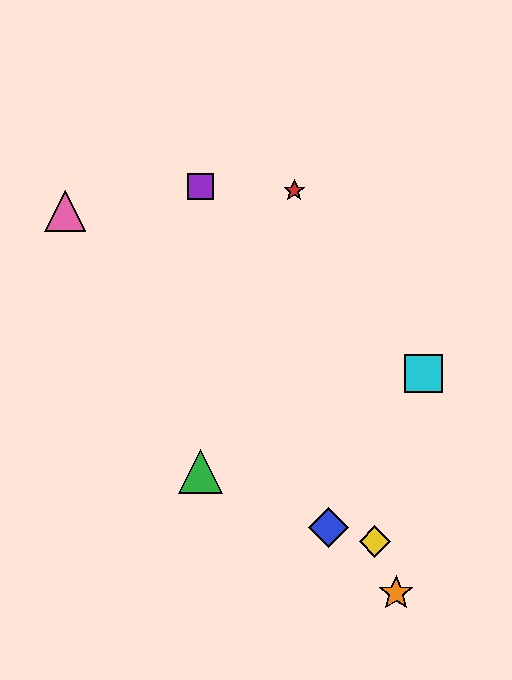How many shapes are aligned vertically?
2 shapes (the green triangle, the purple square) are aligned vertically.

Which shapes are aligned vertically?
The green triangle, the purple square are aligned vertically.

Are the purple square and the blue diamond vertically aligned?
No, the purple square is at x≈201 and the blue diamond is at x≈329.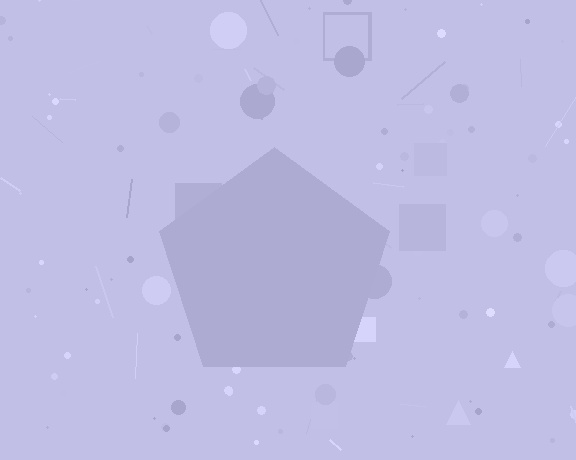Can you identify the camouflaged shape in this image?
The camouflaged shape is a pentagon.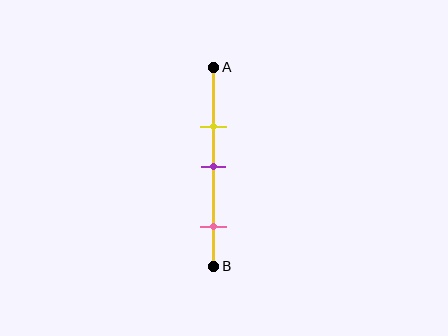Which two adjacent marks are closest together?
The yellow and purple marks are the closest adjacent pair.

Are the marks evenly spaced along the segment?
No, the marks are not evenly spaced.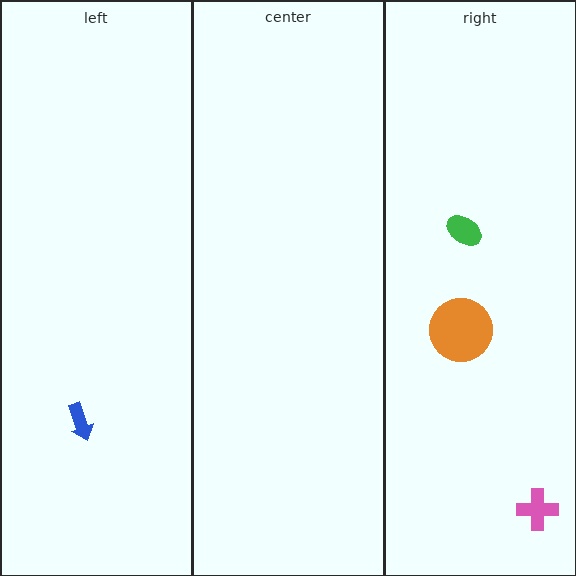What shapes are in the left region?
The blue arrow.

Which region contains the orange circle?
The right region.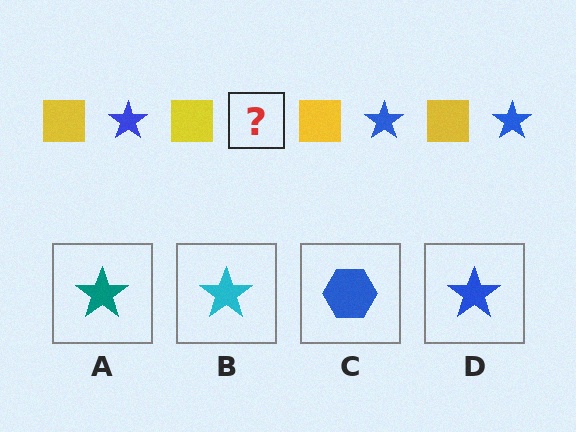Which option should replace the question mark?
Option D.